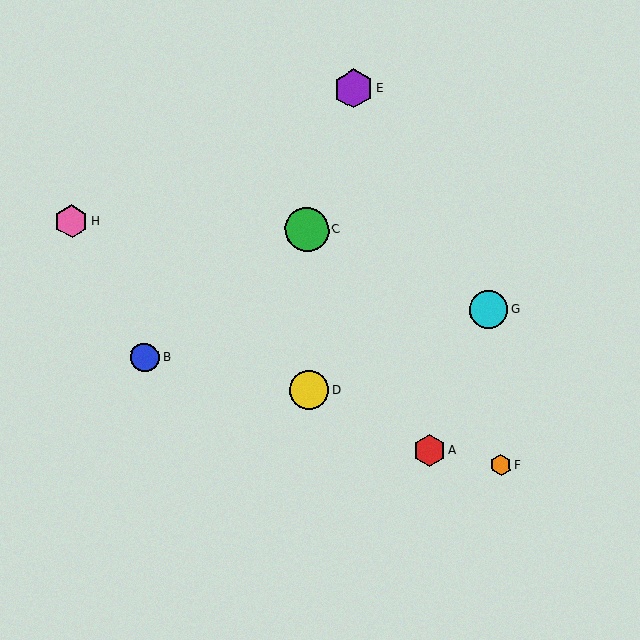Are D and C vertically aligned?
Yes, both are at x≈309.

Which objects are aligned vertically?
Objects C, D are aligned vertically.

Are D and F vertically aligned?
No, D is at x≈309 and F is at x≈501.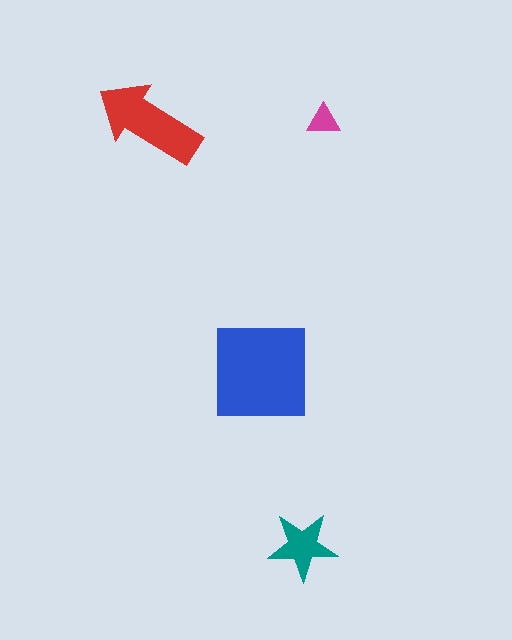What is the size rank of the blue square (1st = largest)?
1st.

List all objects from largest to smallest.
The blue square, the red arrow, the teal star, the magenta triangle.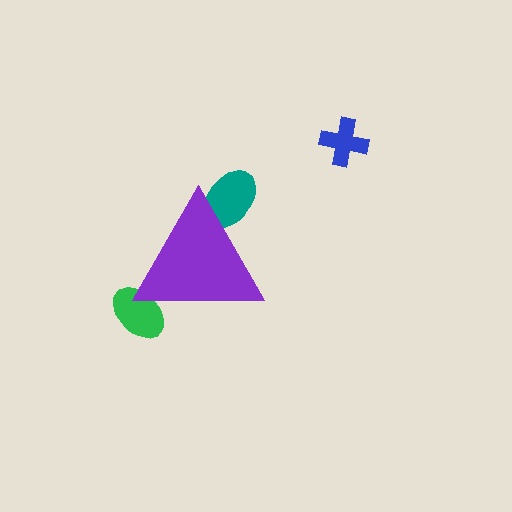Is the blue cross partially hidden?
No, the blue cross is fully visible.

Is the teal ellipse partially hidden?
Yes, the teal ellipse is partially hidden behind the purple triangle.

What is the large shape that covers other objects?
A purple triangle.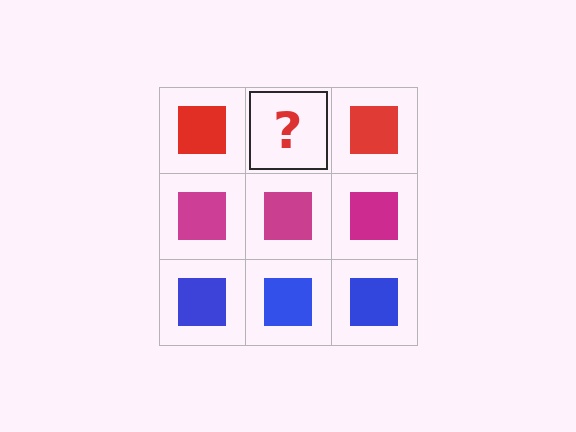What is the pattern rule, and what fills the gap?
The rule is that each row has a consistent color. The gap should be filled with a red square.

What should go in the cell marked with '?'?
The missing cell should contain a red square.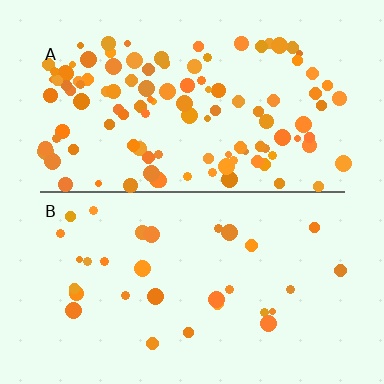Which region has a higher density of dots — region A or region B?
A (the top).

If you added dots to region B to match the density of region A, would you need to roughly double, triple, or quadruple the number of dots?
Approximately quadruple.